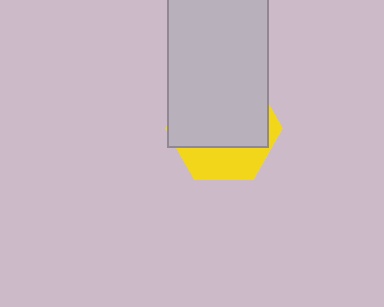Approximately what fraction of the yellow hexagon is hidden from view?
Roughly 69% of the yellow hexagon is hidden behind the light gray rectangle.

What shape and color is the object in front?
The object in front is a light gray rectangle.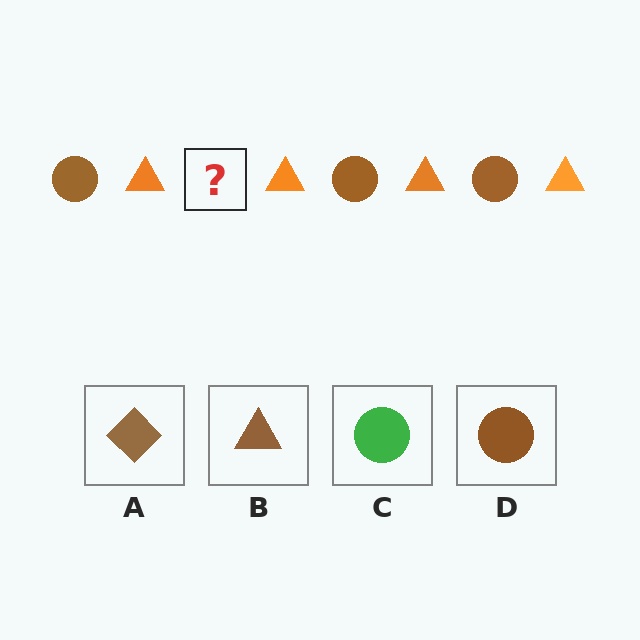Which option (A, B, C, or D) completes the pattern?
D.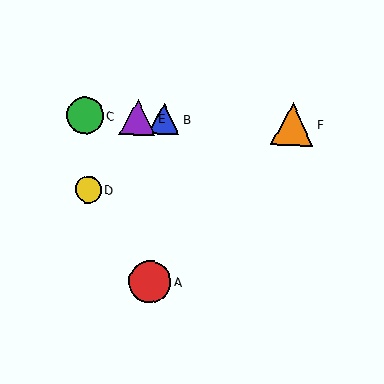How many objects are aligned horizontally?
4 objects (B, C, E, F) are aligned horizontally.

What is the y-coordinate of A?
Object A is at y≈282.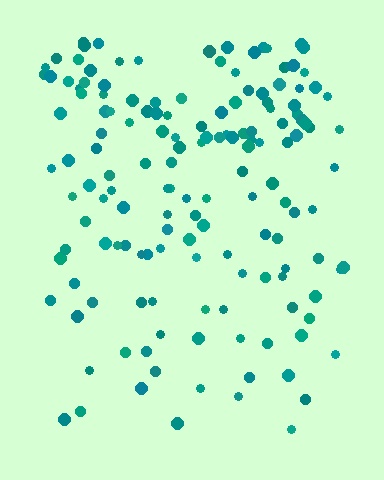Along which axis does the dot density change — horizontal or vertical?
Vertical.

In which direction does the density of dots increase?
From bottom to top, with the top side densest.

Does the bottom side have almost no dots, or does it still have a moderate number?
Still a moderate number, just noticeably fewer than the top.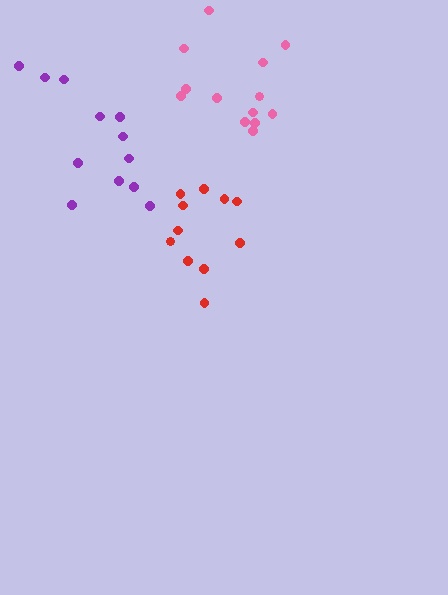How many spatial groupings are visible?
There are 3 spatial groupings.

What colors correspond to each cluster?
The clusters are colored: pink, red, purple.